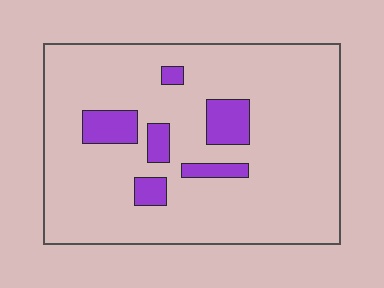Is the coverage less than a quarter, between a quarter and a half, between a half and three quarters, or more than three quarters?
Less than a quarter.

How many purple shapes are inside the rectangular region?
6.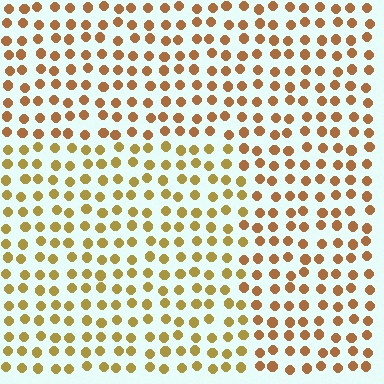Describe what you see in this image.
The image is filled with small brown elements in a uniform arrangement. A rectangle-shaped region is visible where the elements are tinted to a slightly different hue, forming a subtle color boundary.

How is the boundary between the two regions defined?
The boundary is defined purely by a slight shift in hue (about 23 degrees). Spacing, size, and orientation are identical on both sides.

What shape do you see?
I see a rectangle.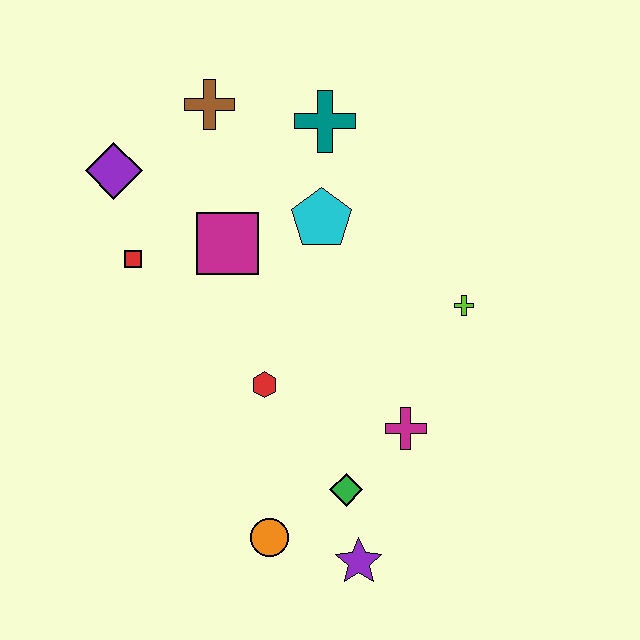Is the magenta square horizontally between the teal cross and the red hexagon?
No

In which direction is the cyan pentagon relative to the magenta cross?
The cyan pentagon is above the magenta cross.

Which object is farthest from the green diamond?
The brown cross is farthest from the green diamond.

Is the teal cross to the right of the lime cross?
No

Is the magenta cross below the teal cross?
Yes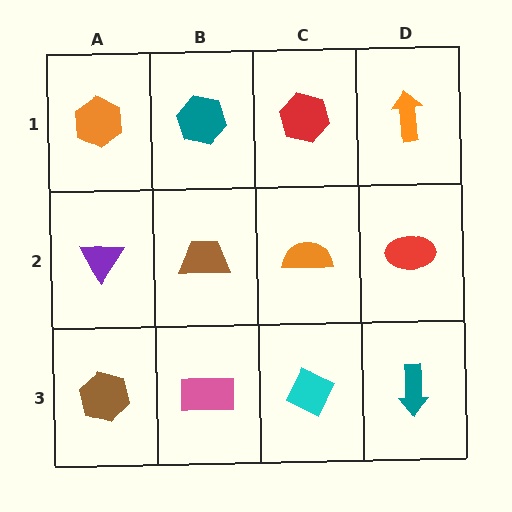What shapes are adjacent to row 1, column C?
An orange semicircle (row 2, column C), a teal hexagon (row 1, column B), an orange arrow (row 1, column D).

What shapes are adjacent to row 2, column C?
A red hexagon (row 1, column C), a cyan diamond (row 3, column C), a brown trapezoid (row 2, column B), a red ellipse (row 2, column D).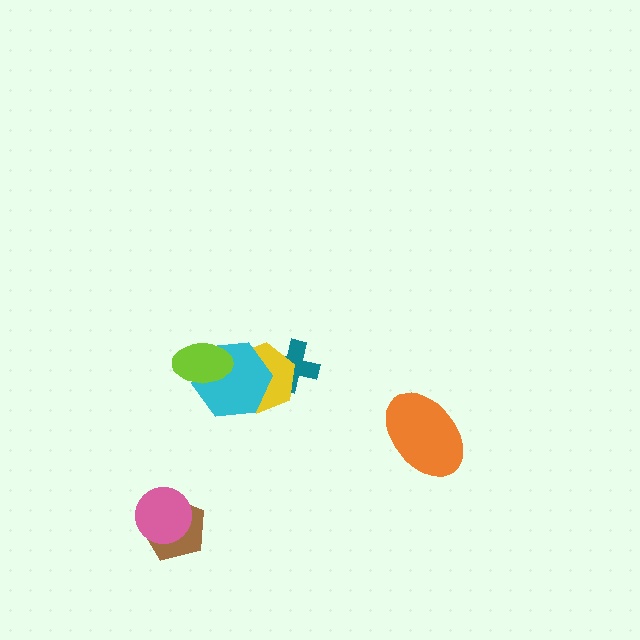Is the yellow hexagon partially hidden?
Yes, it is partially covered by another shape.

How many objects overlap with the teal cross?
1 object overlaps with the teal cross.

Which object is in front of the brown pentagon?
The pink circle is in front of the brown pentagon.